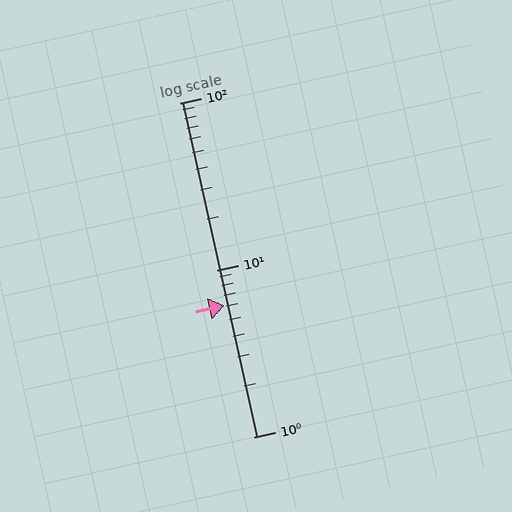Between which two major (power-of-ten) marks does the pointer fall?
The pointer is between 1 and 10.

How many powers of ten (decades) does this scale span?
The scale spans 2 decades, from 1 to 100.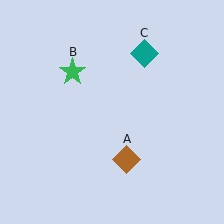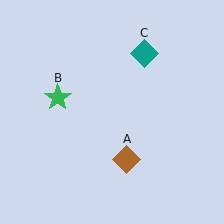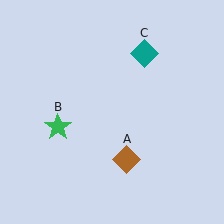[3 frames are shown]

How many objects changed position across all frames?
1 object changed position: green star (object B).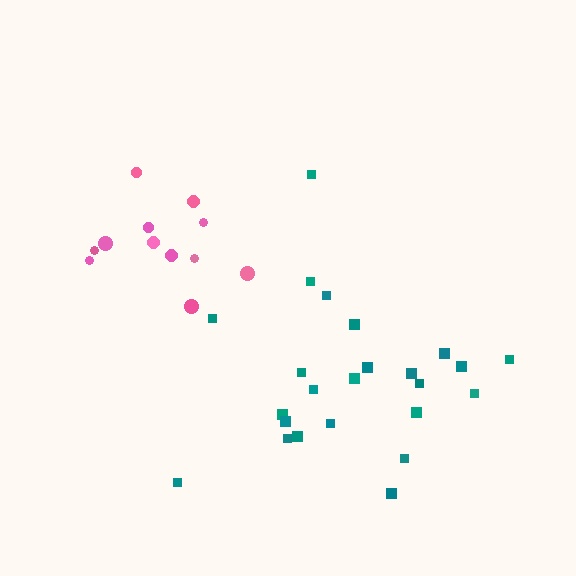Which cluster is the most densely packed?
Pink.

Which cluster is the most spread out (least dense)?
Teal.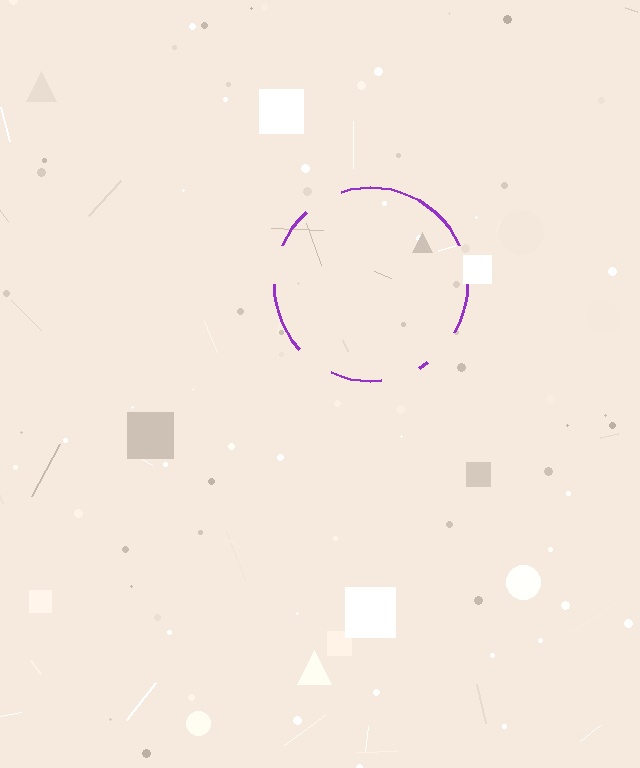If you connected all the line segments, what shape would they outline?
They would outline a circle.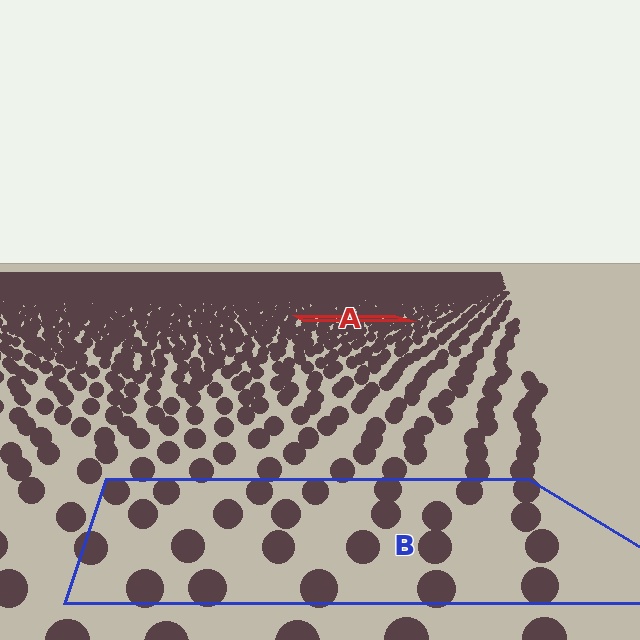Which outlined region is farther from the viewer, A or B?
Region A is farther from the viewer — the texture elements inside it appear smaller and more densely packed.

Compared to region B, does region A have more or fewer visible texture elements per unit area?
Region A has more texture elements per unit area — they are packed more densely because it is farther away.